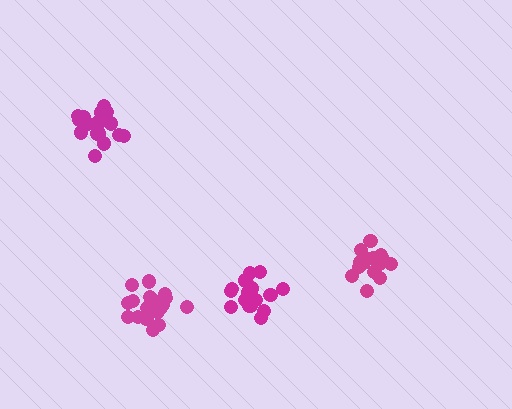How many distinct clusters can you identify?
There are 4 distinct clusters.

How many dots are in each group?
Group 1: 20 dots, Group 2: 18 dots, Group 3: 19 dots, Group 4: 20 dots (77 total).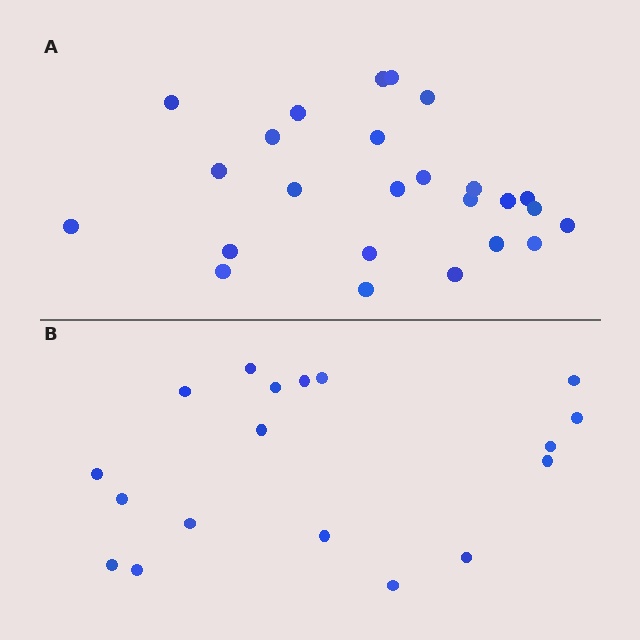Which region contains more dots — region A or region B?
Region A (the top region) has more dots.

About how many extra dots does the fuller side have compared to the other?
Region A has roughly 8 or so more dots than region B.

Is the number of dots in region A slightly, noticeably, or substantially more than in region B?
Region A has noticeably more, but not dramatically so. The ratio is roughly 1.4 to 1.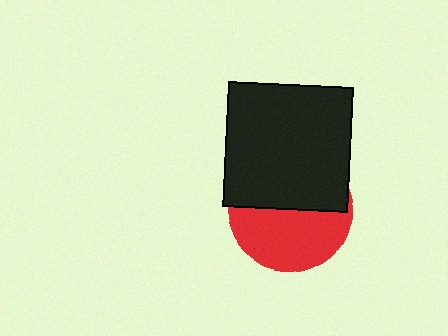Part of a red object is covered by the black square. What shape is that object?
It is a circle.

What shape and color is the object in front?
The object in front is a black square.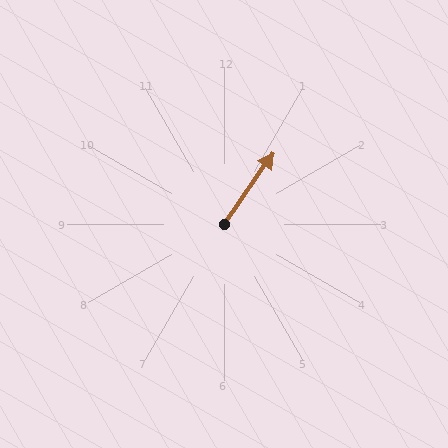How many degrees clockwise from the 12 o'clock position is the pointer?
Approximately 35 degrees.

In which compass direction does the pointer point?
Northeast.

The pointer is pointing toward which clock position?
Roughly 1 o'clock.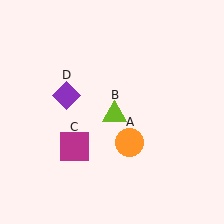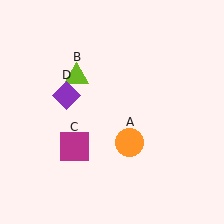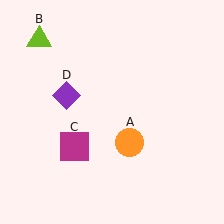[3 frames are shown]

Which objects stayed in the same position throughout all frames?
Orange circle (object A) and magenta square (object C) and purple diamond (object D) remained stationary.